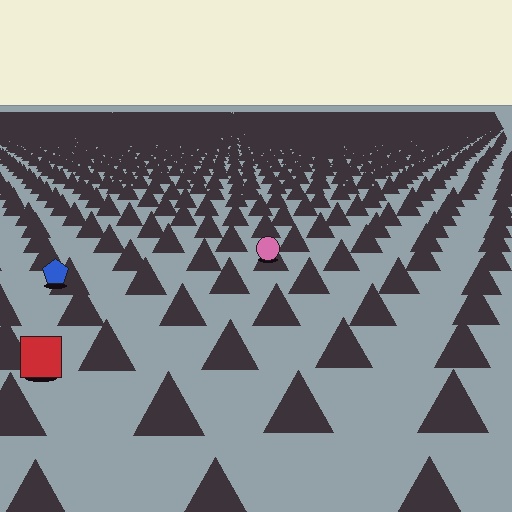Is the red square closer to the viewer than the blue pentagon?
Yes. The red square is closer — you can tell from the texture gradient: the ground texture is coarser near it.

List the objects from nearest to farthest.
From nearest to farthest: the red square, the blue pentagon, the pink circle.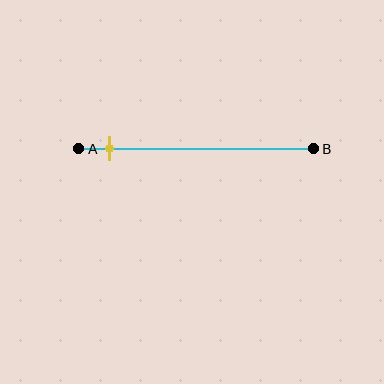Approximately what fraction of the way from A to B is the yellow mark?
The yellow mark is approximately 15% of the way from A to B.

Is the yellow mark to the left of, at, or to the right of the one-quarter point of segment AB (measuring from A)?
The yellow mark is to the left of the one-quarter point of segment AB.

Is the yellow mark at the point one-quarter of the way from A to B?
No, the mark is at about 15% from A, not at the 25% one-quarter point.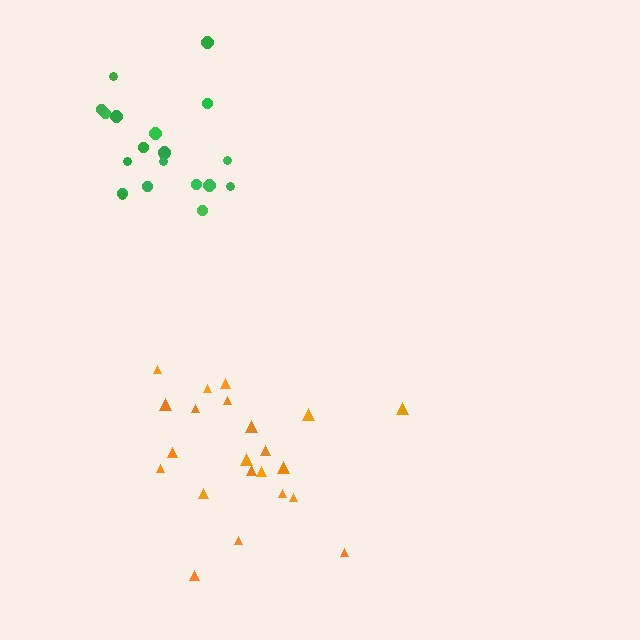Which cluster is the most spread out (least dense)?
Orange.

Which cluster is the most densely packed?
Green.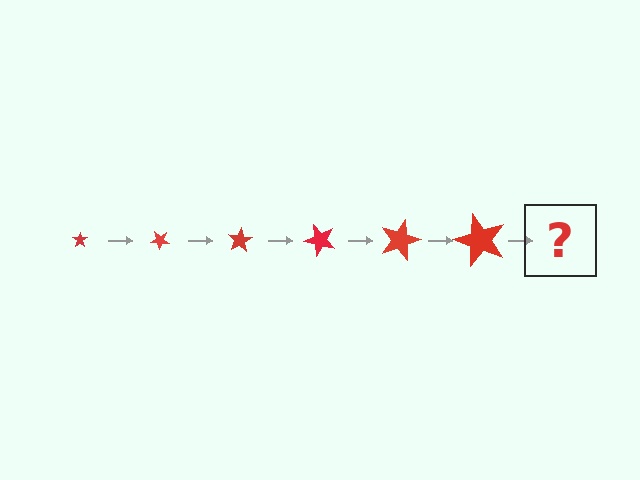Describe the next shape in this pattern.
It should be a star, larger than the previous one and rotated 240 degrees from the start.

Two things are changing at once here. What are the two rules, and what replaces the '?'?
The two rules are that the star grows larger each step and it rotates 40 degrees each step. The '?' should be a star, larger than the previous one and rotated 240 degrees from the start.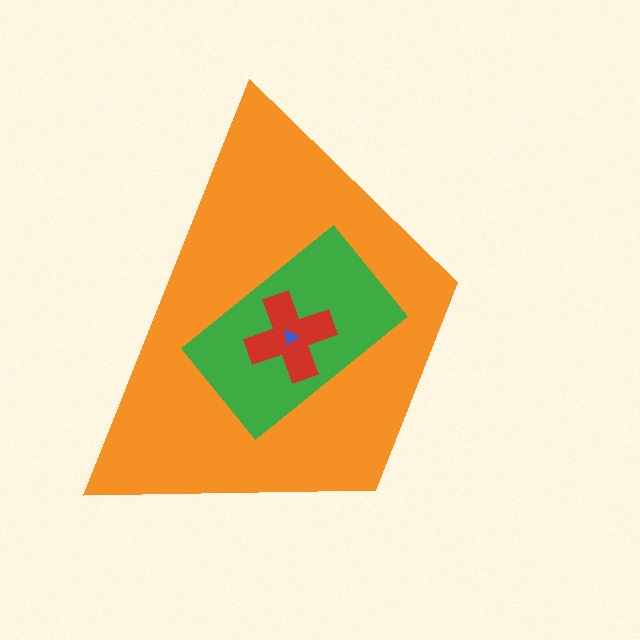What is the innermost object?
The blue triangle.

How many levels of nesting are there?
4.